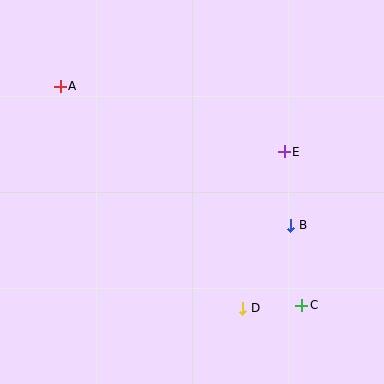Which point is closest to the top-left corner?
Point A is closest to the top-left corner.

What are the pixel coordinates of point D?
Point D is at (243, 308).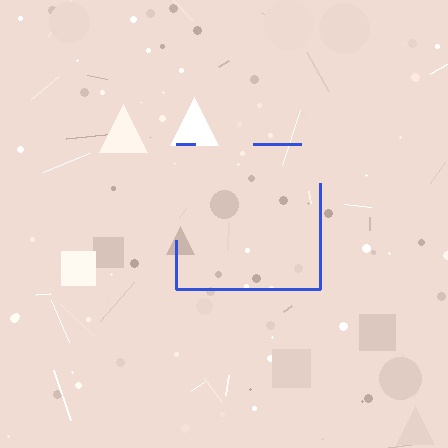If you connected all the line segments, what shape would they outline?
They would outline a square.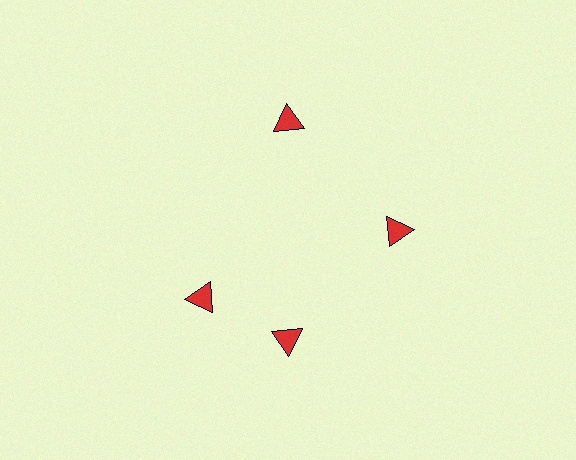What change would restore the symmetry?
The symmetry would be restored by rotating it back into even spacing with its neighbors so that all 4 triangles sit at equal angles and equal distance from the center.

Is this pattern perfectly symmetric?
No. The 4 red triangles are arranged in a ring, but one element near the 9 o'clock position is rotated out of alignment along the ring, breaking the 4-fold rotational symmetry.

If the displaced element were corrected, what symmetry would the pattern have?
It would have 4-fold rotational symmetry — the pattern would map onto itself every 90 degrees.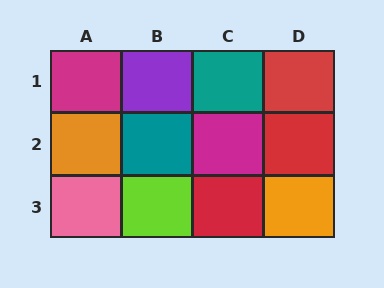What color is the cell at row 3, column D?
Orange.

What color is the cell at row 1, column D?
Red.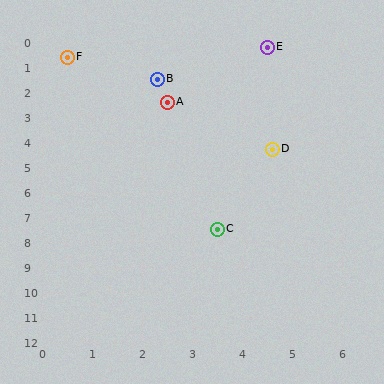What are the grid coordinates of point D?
Point D is at approximately (4.6, 4.3).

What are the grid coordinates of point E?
Point E is at approximately (4.5, 0.2).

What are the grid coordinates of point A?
Point A is at approximately (2.5, 2.4).